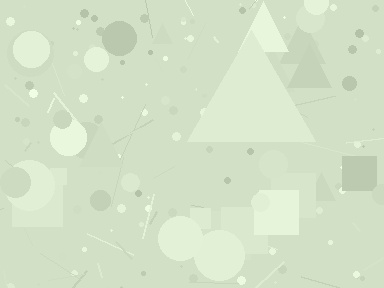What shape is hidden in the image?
A triangle is hidden in the image.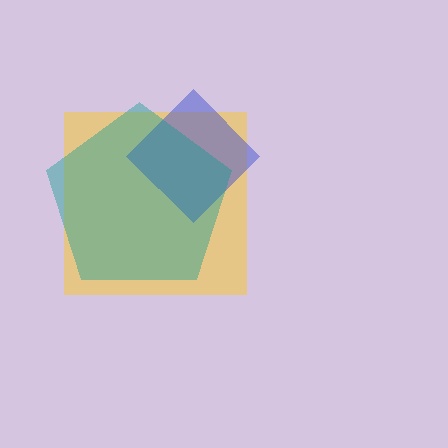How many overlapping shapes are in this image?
There are 3 overlapping shapes in the image.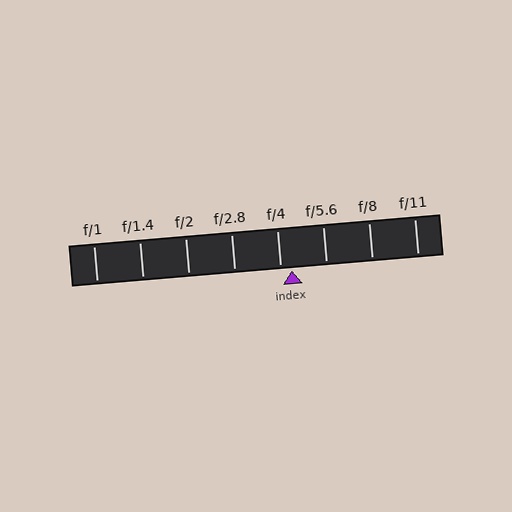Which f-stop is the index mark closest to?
The index mark is closest to f/4.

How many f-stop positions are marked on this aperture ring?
There are 8 f-stop positions marked.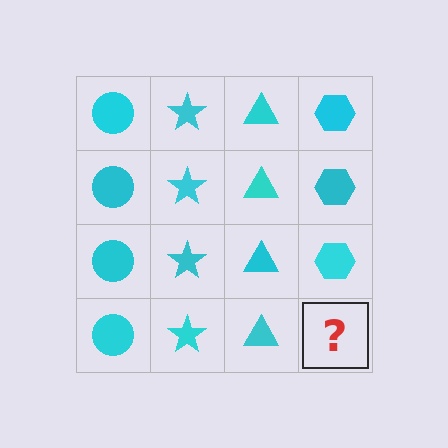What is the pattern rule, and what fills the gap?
The rule is that each column has a consistent shape. The gap should be filled with a cyan hexagon.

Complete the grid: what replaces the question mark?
The question mark should be replaced with a cyan hexagon.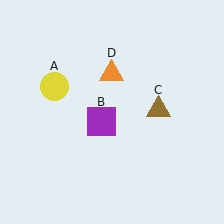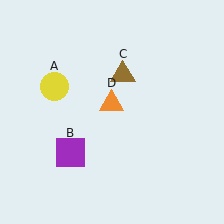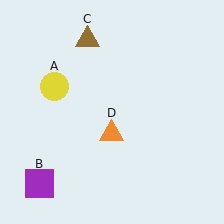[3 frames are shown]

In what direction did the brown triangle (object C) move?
The brown triangle (object C) moved up and to the left.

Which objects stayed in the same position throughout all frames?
Yellow circle (object A) remained stationary.